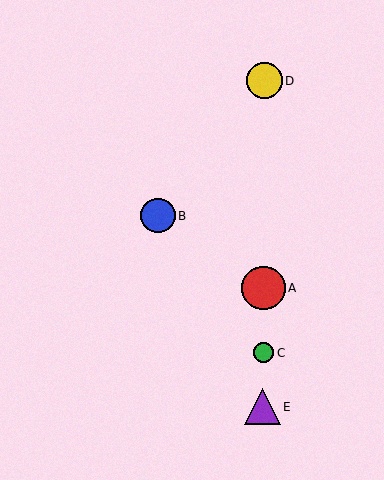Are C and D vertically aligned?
Yes, both are at x≈263.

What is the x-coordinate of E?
Object E is at x≈263.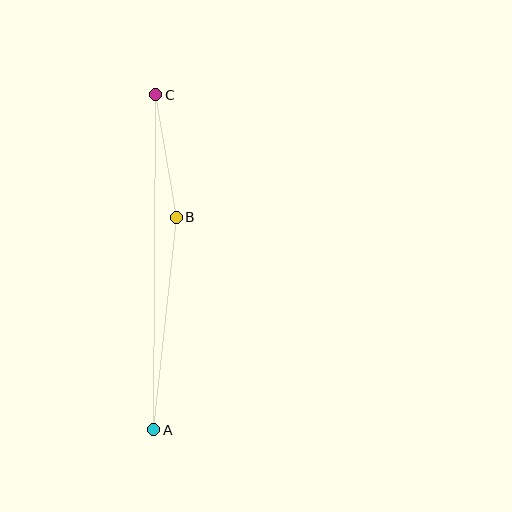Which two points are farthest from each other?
Points A and C are farthest from each other.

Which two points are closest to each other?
Points B and C are closest to each other.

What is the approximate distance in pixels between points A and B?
The distance between A and B is approximately 214 pixels.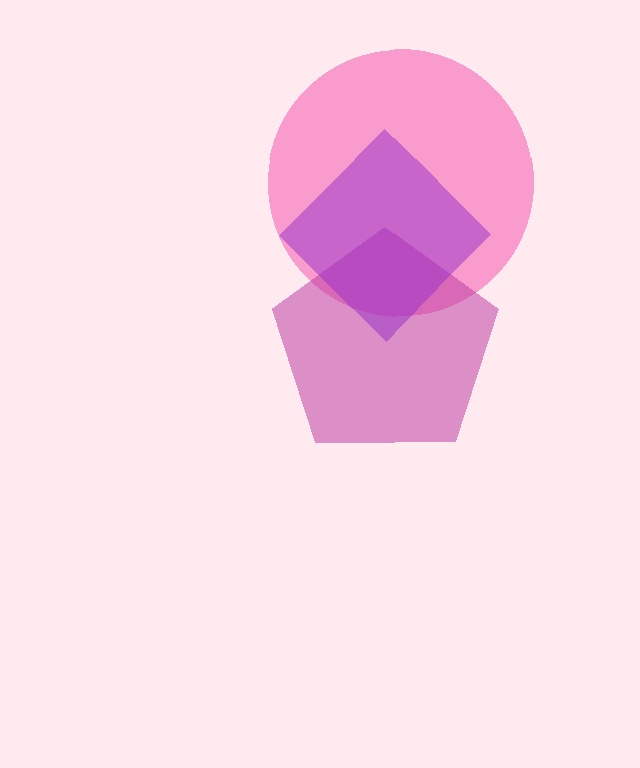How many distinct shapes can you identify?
There are 3 distinct shapes: a pink circle, a magenta pentagon, a purple diamond.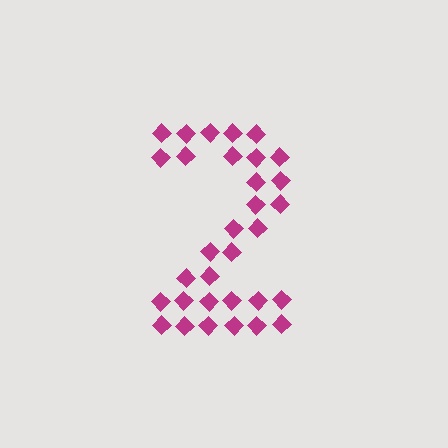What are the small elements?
The small elements are diamonds.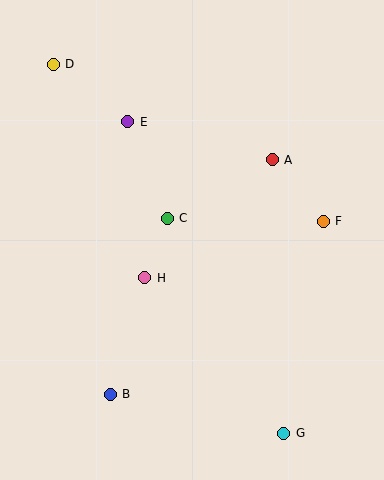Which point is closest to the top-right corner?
Point A is closest to the top-right corner.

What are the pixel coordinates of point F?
Point F is at (323, 221).